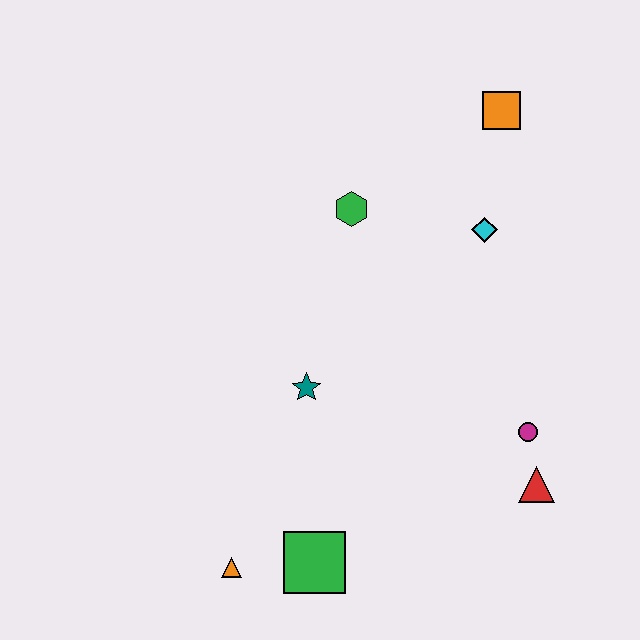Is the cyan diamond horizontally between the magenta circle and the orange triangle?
Yes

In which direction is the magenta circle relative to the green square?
The magenta circle is to the right of the green square.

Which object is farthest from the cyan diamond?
The orange triangle is farthest from the cyan diamond.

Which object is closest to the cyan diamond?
The orange square is closest to the cyan diamond.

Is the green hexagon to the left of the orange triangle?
No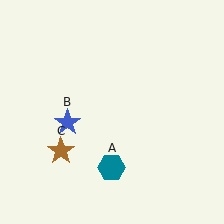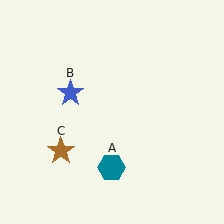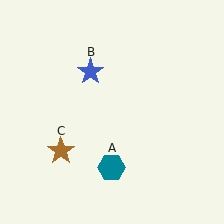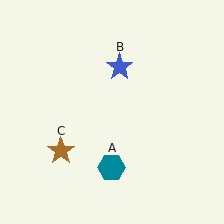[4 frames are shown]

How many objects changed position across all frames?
1 object changed position: blue star (object B).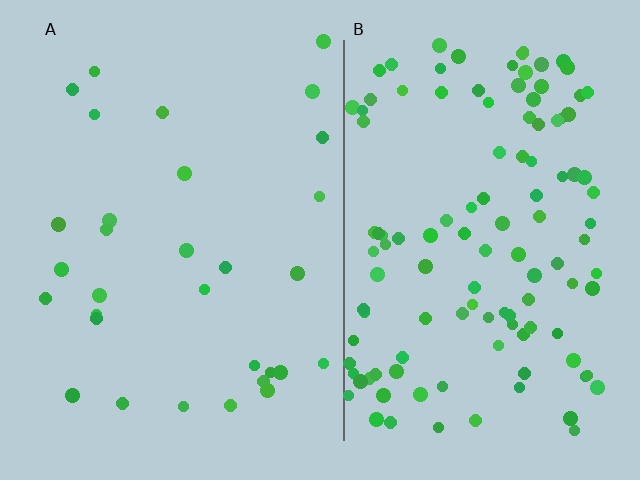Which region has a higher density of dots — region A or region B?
B (the right).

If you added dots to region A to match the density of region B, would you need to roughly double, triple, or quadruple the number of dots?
Approximately quadruple.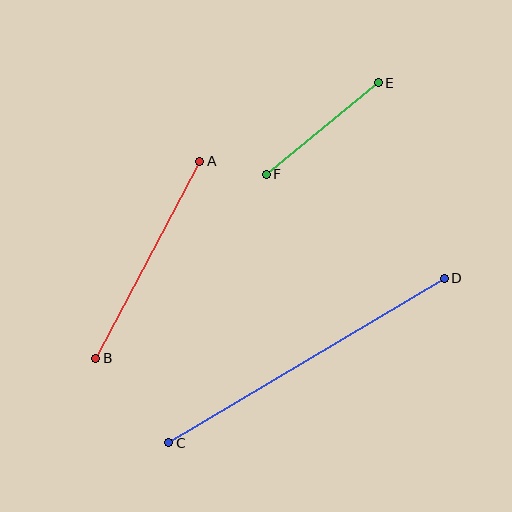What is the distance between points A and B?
The distance is approximately 223 pixels.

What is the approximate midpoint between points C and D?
The midpoint is at approximately (307, 361) pixels.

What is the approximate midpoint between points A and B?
The midpoint is at approximately (148, 260) pixels.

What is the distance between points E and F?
The distance is approximately 145 pixels.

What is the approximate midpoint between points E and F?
The midpoint is at approximately (322, 128) pixels.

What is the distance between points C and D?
The distance is approximately 321 pixels.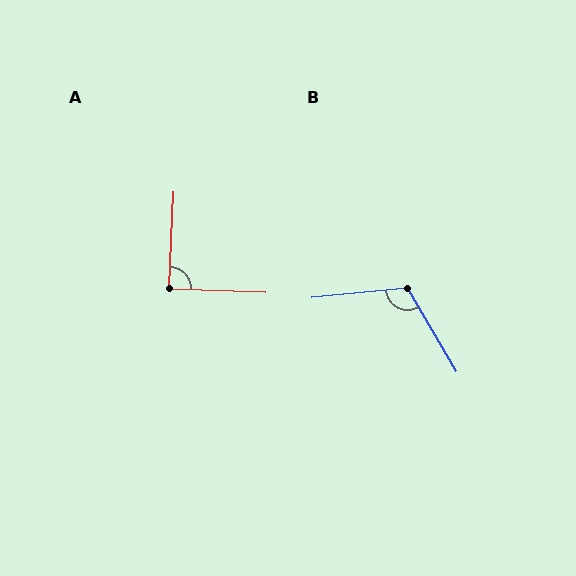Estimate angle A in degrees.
Approximately 89 degrees.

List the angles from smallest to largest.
A (89°), B (115°).